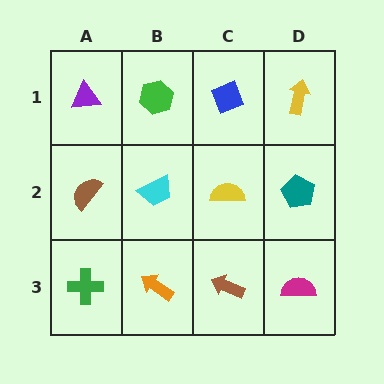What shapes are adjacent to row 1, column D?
A teal pentagon (row 2, column D), a blue diamond (row 1, column C).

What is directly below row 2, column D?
A magenta semicircle.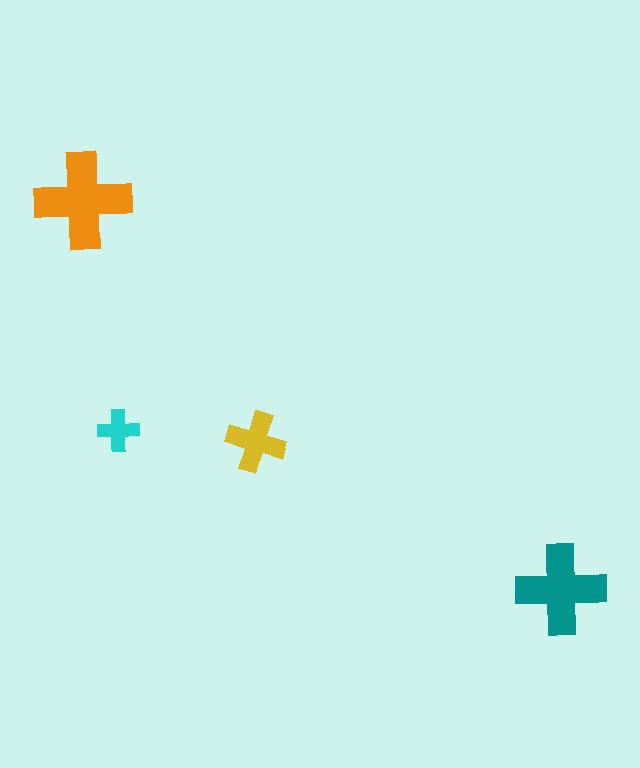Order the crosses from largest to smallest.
the orange one, the teal one, the yellow one, the cyan one.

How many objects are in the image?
There are 4 objects in the image.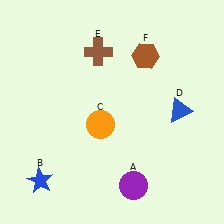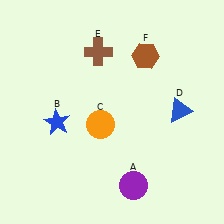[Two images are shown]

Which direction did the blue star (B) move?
The blue star (B) moved up.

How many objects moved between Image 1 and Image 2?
1 object moved between the two images.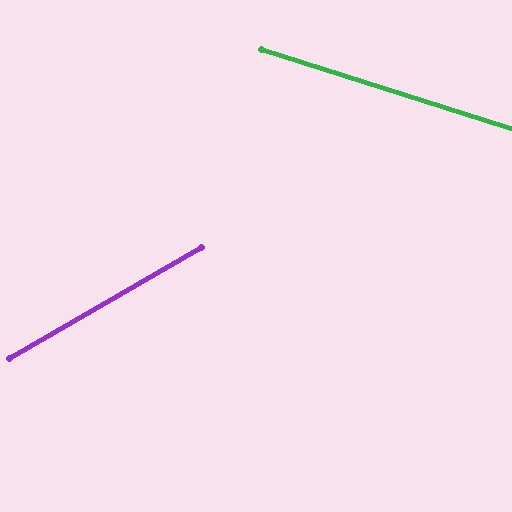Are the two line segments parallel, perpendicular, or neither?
Neither parallel nor perpendicular — they differ by about 47°.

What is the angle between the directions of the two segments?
Approximately 47 degrees.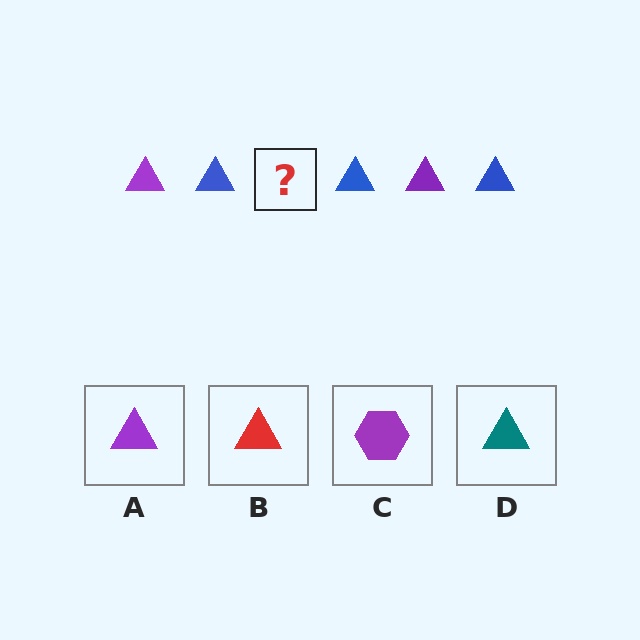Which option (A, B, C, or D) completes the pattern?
A.